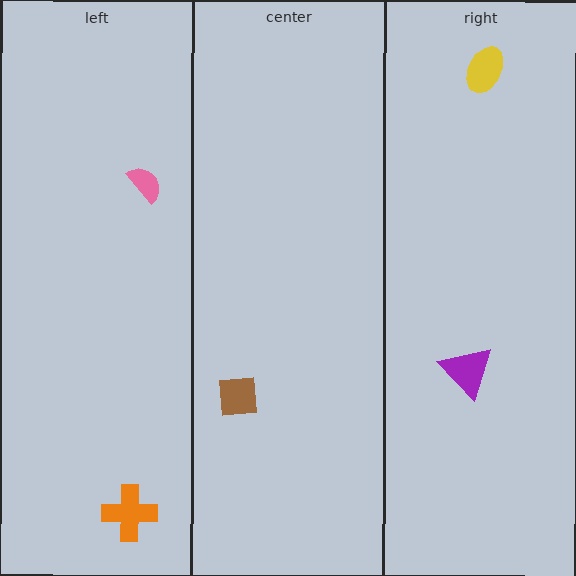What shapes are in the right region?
The purple triangle, the yellow ellipse.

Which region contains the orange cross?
The left region.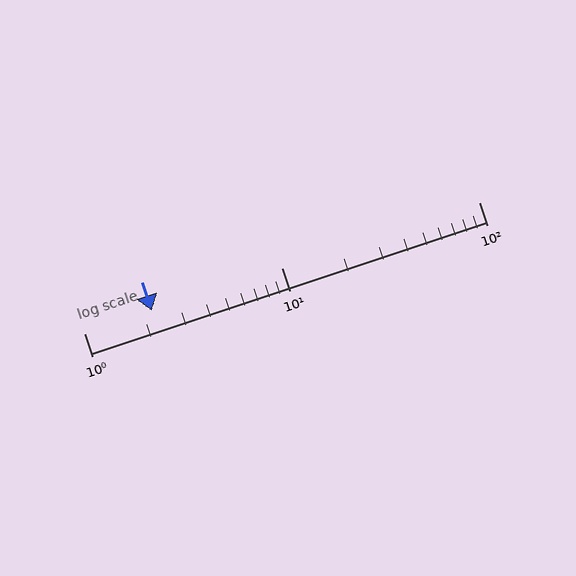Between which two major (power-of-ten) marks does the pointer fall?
The pointer is between 1 and 10.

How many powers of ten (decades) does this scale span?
The scale spans 2 decades, from 1 to 100.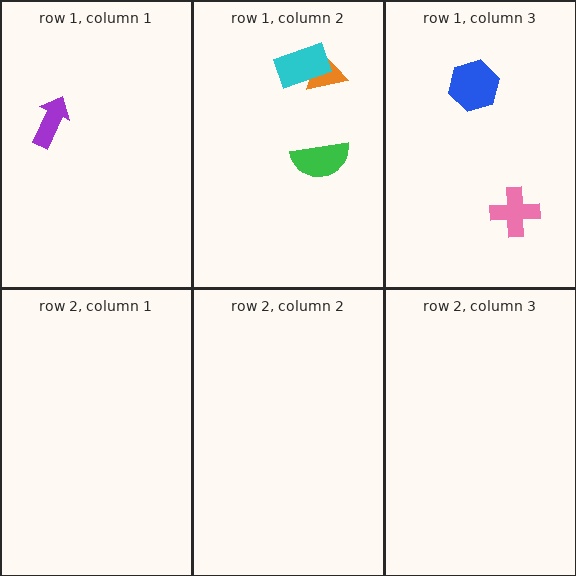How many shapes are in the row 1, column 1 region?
1.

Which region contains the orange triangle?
The row 1, column 2 region.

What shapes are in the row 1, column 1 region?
The purple arrow.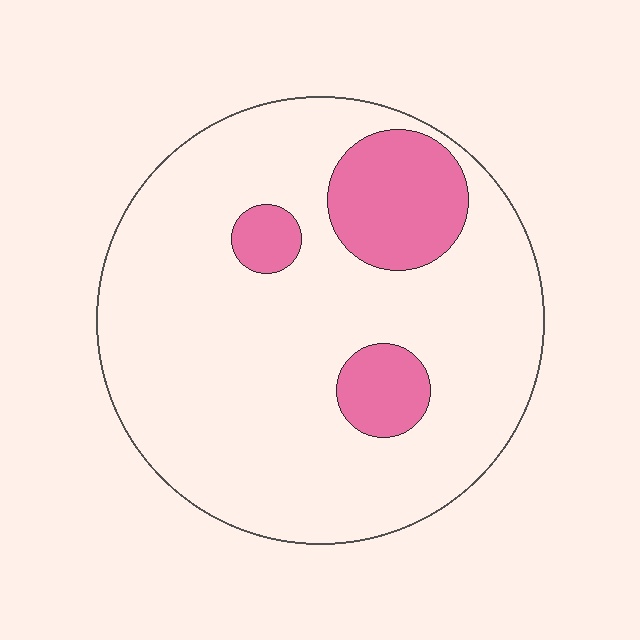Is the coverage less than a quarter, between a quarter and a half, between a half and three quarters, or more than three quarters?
Less than a quarter.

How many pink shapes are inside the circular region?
3.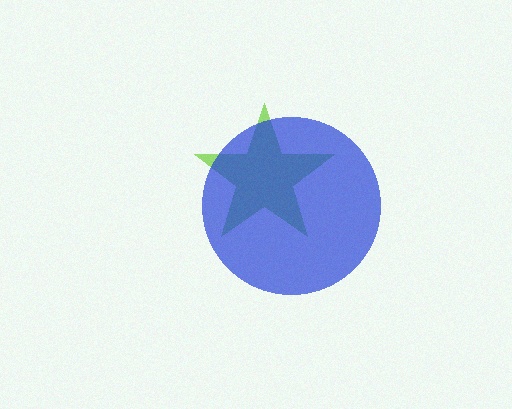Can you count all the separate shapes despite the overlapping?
Yes, there are 2 separate shapes.